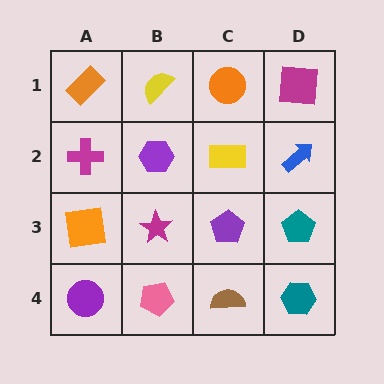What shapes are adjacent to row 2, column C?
An orange circle (row 1, column C), a purple pentagon (row 3, column C), a purple hexagon (row 2, column B), a blue arrow (row 2, column D).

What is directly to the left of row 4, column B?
A purple circle.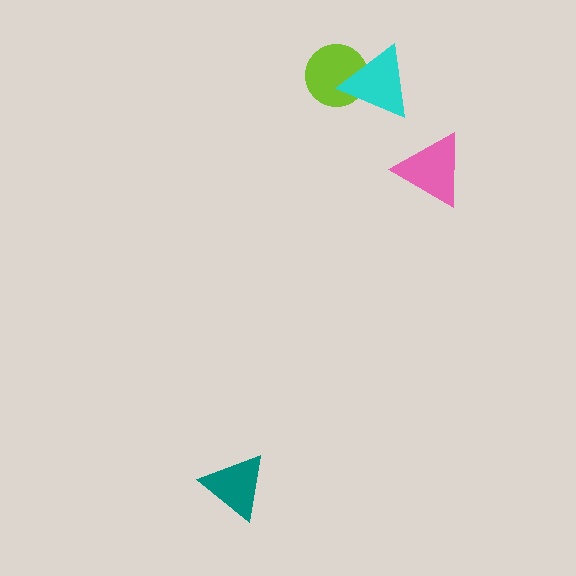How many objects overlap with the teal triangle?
0 objects overlap with the teal triangle.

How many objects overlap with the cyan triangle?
1 object overlaps with the cyan triangle.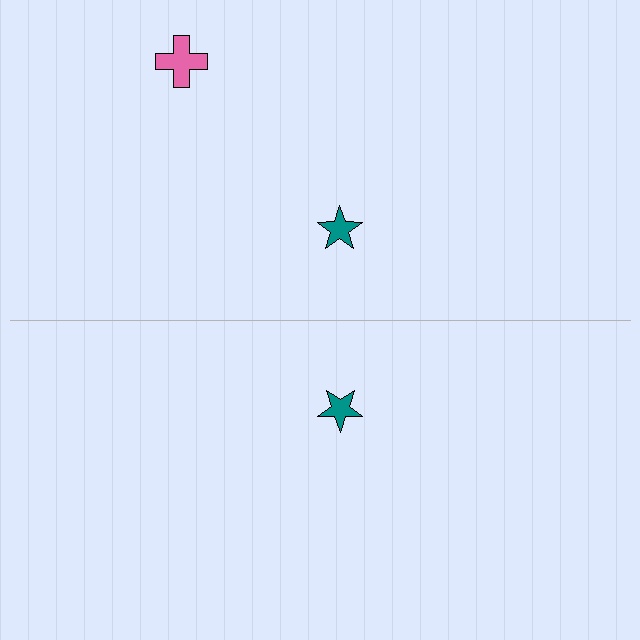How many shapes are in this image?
There are 3 shapes in this image.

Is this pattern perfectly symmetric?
No, the pattern is not perfectly symmetric. A pink cross is missing from the bottom side.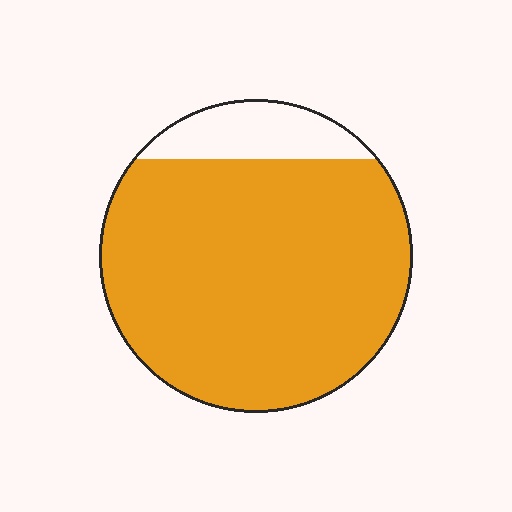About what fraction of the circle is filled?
About seven eighths (7/8).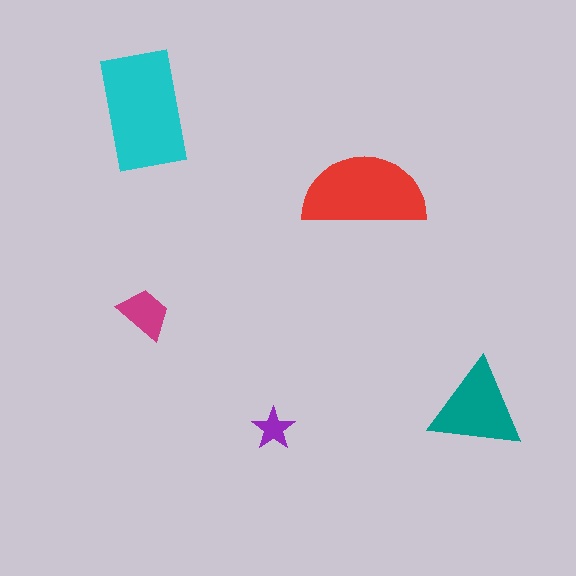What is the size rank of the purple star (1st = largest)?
5th.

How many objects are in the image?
There are 5 objects in the image.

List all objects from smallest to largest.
The purple star, the magenta trapezoid, the teal triangle, the red semicircle, the cyan rectangle.